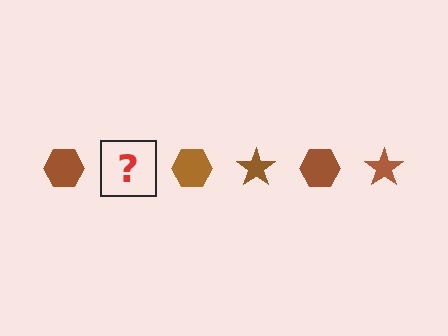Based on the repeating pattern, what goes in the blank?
The blank should be a brown star.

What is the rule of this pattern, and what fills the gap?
The rule is that the pattern cycles through hexagon, star shapes in brown. The gap should be filled with a brown star.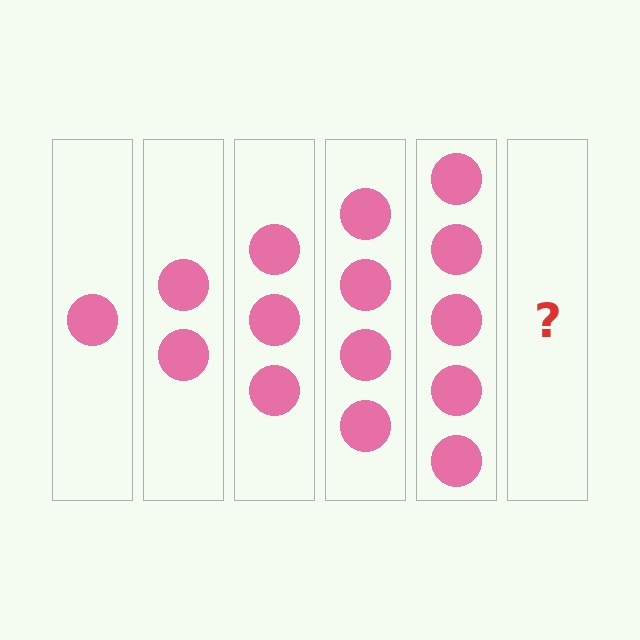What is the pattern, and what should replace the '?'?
The pattern is that each step adds one more circle. The '?' should be 6 circles.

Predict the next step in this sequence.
The next step is 6 circles.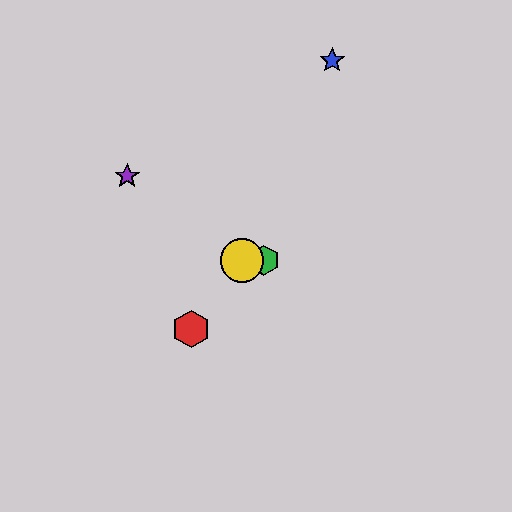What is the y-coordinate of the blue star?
The blue star is at y≈60.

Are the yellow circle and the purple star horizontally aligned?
No, the yellow circle is at y≈260 and the purple star is at y≈176.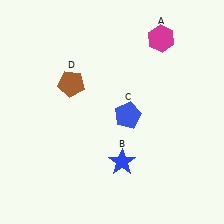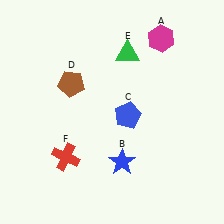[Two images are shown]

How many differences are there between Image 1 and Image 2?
There are 2 differences between the two images.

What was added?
A green triangle (E), a red cross (F) were added in Image 2.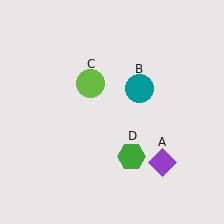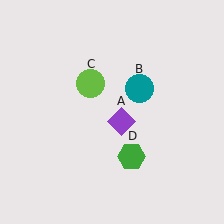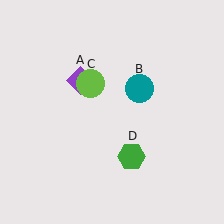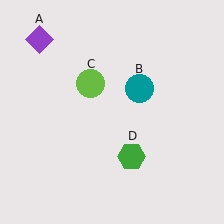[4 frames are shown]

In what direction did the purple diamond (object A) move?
The purple diamond (object A) moved up and to the left.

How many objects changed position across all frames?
1 object changed position: purple diamond (object A).